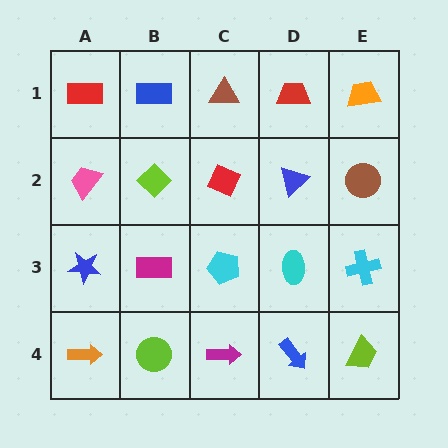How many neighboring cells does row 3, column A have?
3.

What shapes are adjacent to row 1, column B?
A lime diamond (row 2, column B), a red rectangle (row 1, column A), a brown triangle (row 1, column C).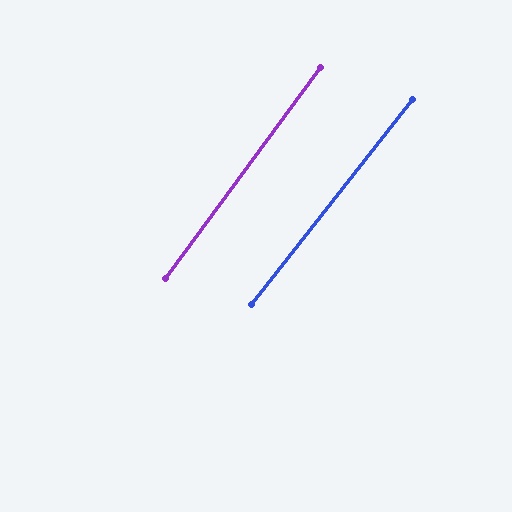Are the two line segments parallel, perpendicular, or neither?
Parallel — their directions differ by only 1.7°.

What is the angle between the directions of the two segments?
Approximately 2 degrees.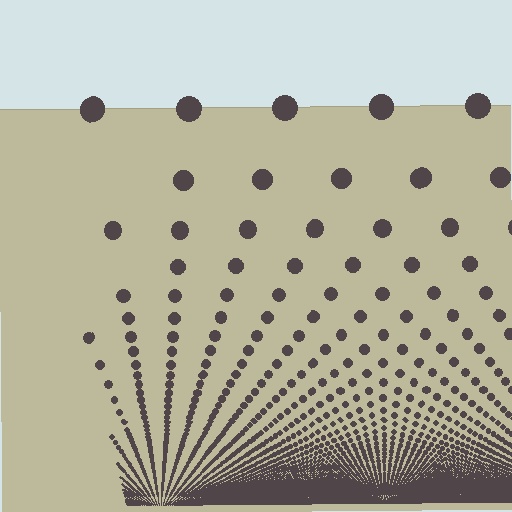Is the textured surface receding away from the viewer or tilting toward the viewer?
The surface appears to tilt toward the viewer. Texture elements get larger and sparser toward the top.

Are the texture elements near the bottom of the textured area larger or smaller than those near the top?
Smaller. The gradient is inverted — elements near the bottom are smaller and denser.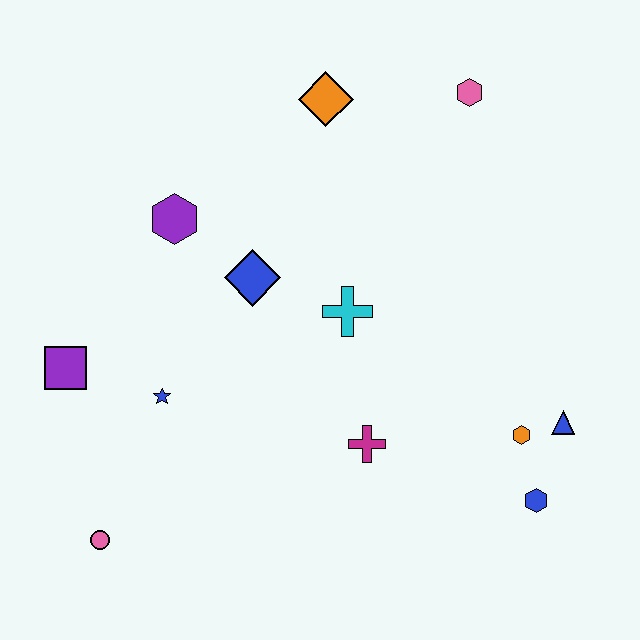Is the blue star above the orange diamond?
No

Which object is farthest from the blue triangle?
The purple square is farthest from the blue triangle.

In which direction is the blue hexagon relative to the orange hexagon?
The blue hexagon is below the orange hexagon.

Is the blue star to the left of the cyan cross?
Yes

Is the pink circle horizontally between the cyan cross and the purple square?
Yes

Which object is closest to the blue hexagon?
The orange hexagon is closest to the blue hexagon.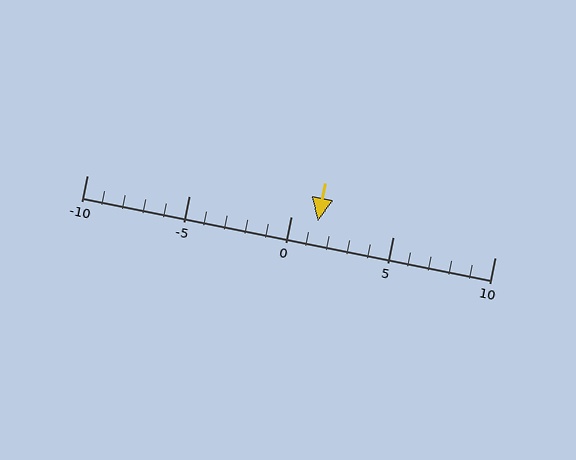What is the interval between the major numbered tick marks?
The major tick marks are spaced 5 units apart.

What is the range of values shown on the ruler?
The ruler shows values from -10 to 10.